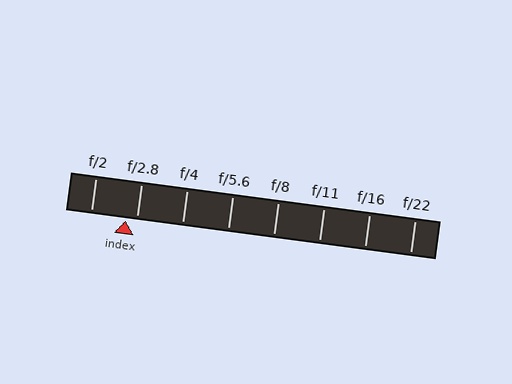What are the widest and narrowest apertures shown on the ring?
The widest aperture shown is f/2 and the narrowest is f/22.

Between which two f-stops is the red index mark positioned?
The index mark is between f/2 and f/2.8.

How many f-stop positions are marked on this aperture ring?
There are 8 f-stop positions marked.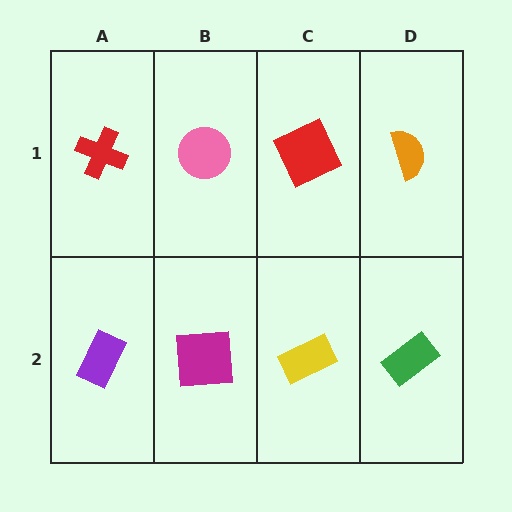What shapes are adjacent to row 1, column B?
A magenta square (row 2, column B), a red cross (row 1, column A), a red square (row 1, column C).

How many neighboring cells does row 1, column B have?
3.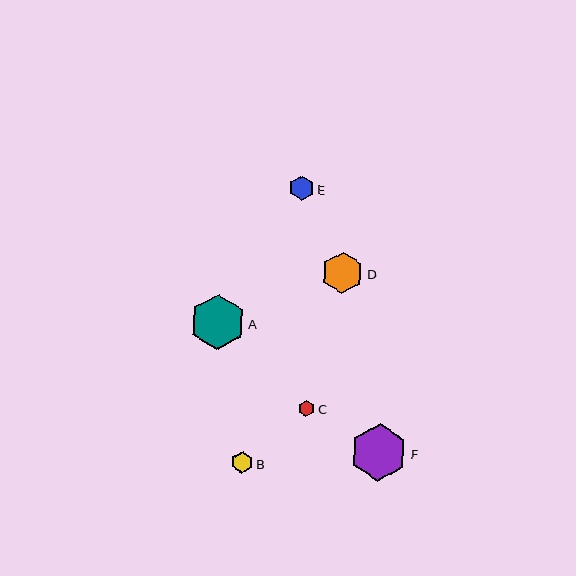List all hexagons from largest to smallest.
From largest to smallest: F, A, D, E, B, C.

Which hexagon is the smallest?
Hexagon C is the smallest with a size of approximately 16 pixels.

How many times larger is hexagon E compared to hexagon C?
Hexagon E is approximately 1.5 times the size of hexagon C.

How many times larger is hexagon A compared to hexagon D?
Hexagon A is approximately 1.3 times the size of hexagon D.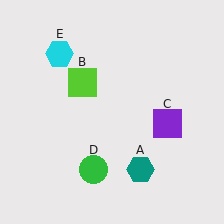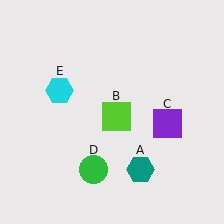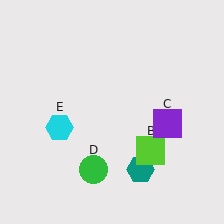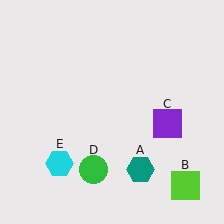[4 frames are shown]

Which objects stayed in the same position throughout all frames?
Teal hexagon (object A) and purple square (object C) and green circle (object D) remained stationary.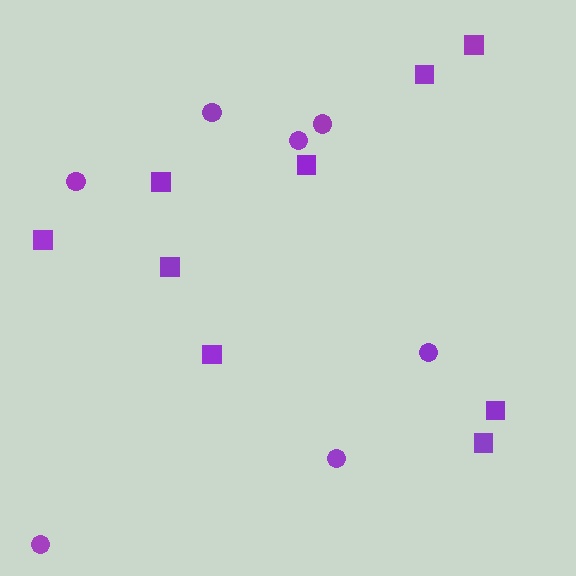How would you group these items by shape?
There are 2 groups: one group of squares (9) and one group of circles (7).